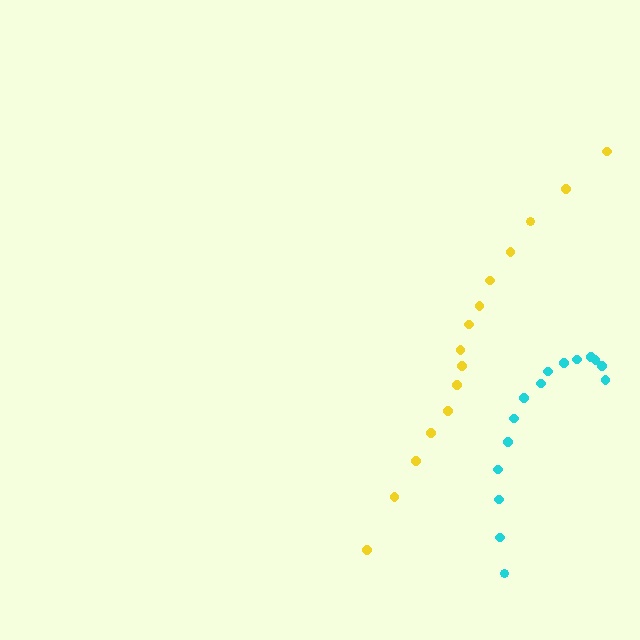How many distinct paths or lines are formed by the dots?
There are 2 distinct paths.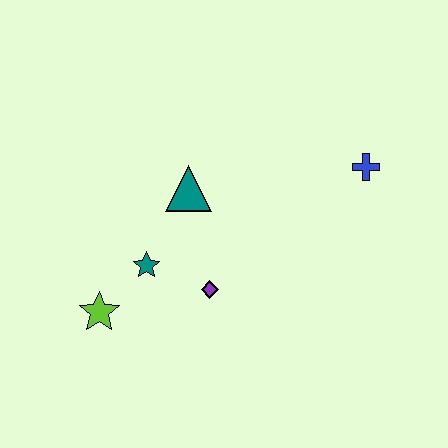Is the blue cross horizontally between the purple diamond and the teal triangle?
No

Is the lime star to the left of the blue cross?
Yes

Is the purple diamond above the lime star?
Yes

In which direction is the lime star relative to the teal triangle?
The lime star is below the teal triangle.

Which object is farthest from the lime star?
The blue cross is farthest from the lime star.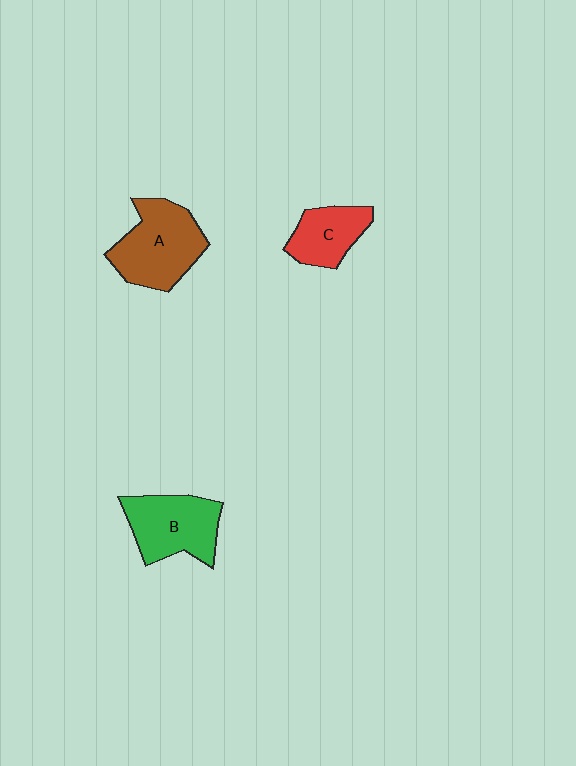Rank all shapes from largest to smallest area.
From largest to smallest: A (brown), B (green), C (red).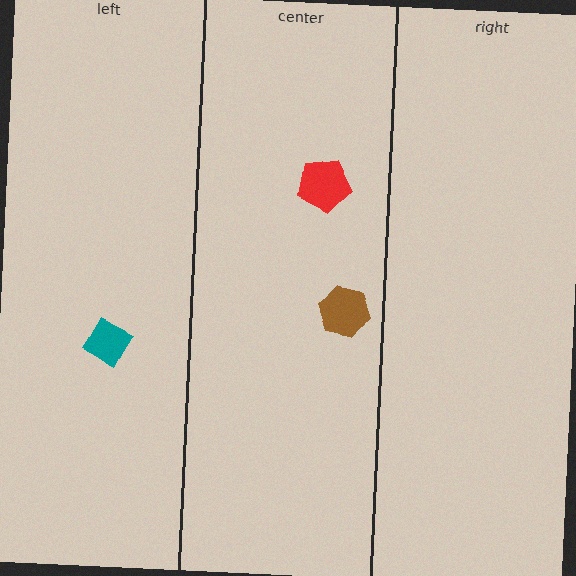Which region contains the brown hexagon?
The center region.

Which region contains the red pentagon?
The center region.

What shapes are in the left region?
The teal diamond.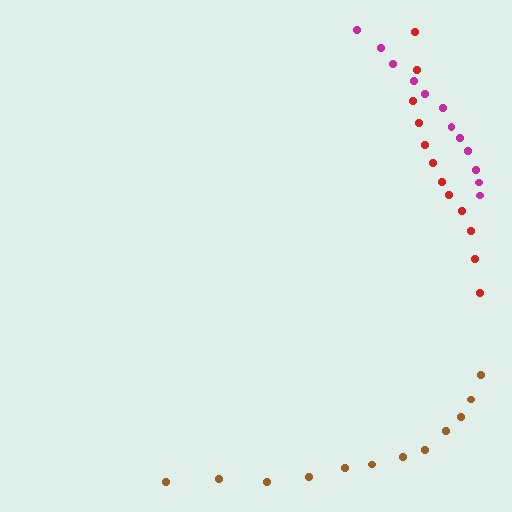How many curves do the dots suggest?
There are 3 distinct paths.